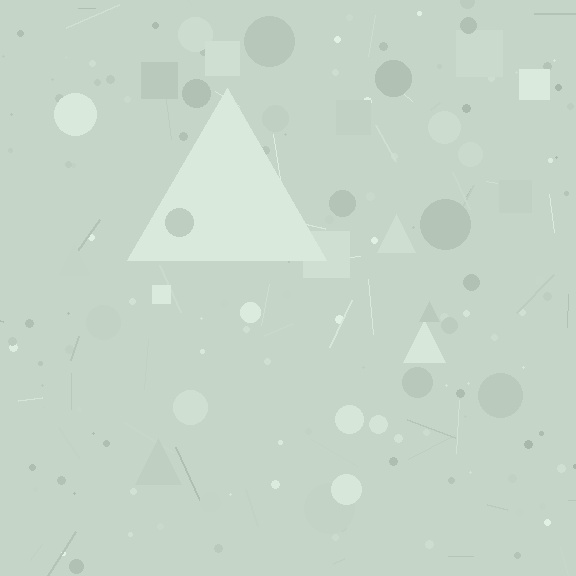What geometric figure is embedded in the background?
A triangle is embedded in the background.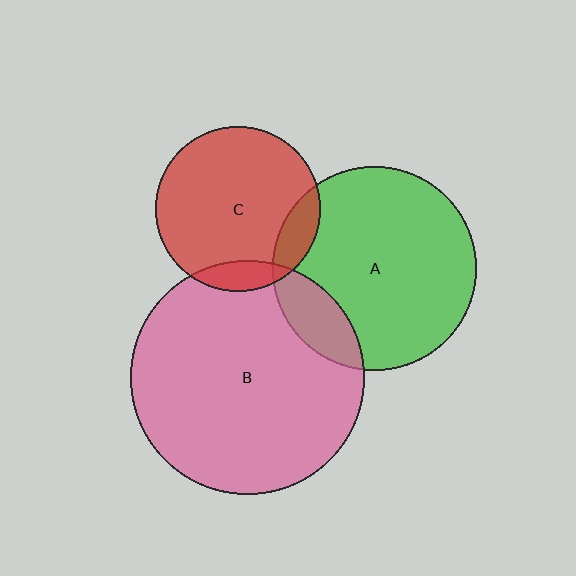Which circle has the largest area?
Circle B (pink).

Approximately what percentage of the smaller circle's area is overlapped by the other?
Approximately 15%.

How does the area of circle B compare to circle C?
Approximately 2.0 times.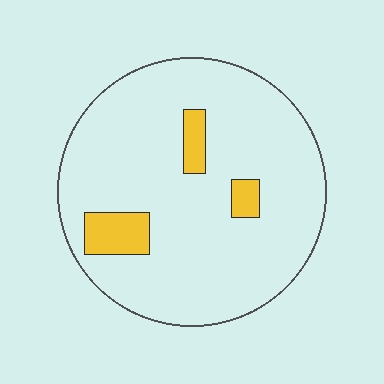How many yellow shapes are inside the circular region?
3.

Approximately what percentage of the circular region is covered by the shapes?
Approximately 10%.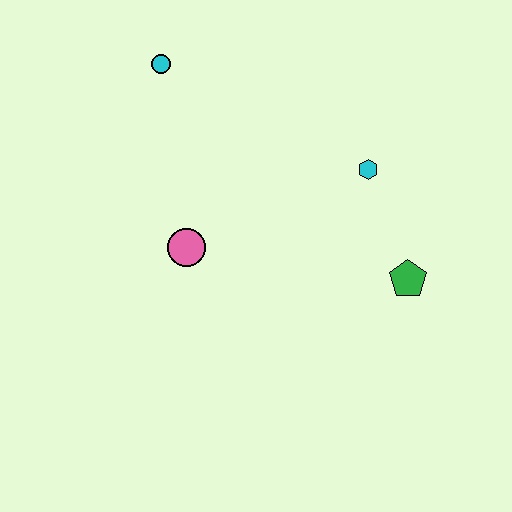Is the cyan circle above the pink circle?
Yes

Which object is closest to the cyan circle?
The pink circle is closest to the cyan circle.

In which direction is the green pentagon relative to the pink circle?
The green pentagon is to the right of the pink circle.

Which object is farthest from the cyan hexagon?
The cyan circle is farthest from the cyan hexagon.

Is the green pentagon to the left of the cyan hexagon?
No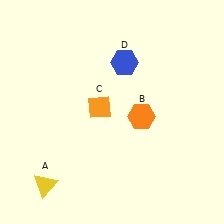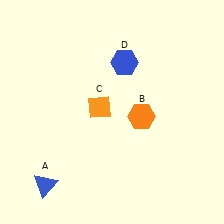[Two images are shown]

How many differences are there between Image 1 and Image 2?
There is 1 difference between the two images.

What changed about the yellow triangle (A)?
In Image 1, A is yellow. In Image 2, it changed to blue.